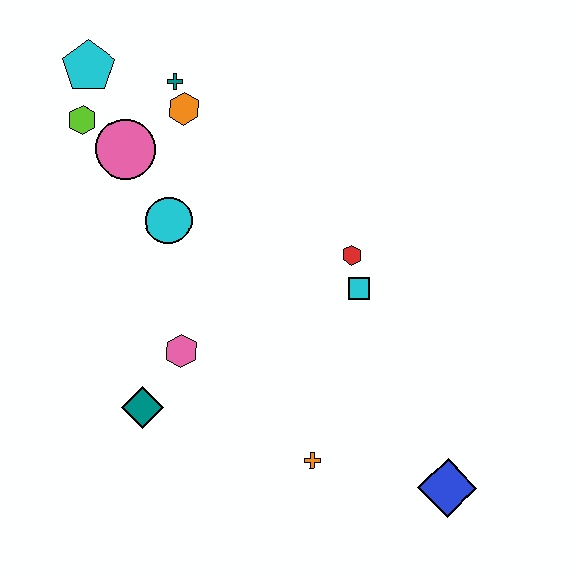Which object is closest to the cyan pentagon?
The lime hexagon is closest to the cyan pentagon.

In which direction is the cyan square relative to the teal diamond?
The cyan square is to the right of the teal diamond.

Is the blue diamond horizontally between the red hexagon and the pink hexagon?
No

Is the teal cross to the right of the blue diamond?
No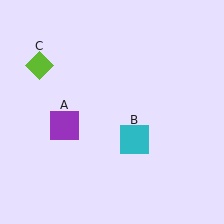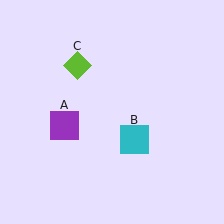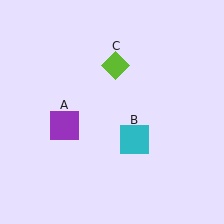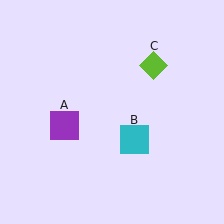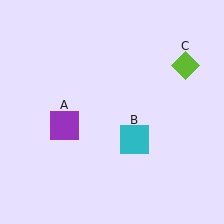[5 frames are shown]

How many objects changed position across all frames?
1 object changed position: lime diamond (object C).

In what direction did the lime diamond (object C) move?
The lime diamond (object C) moved right.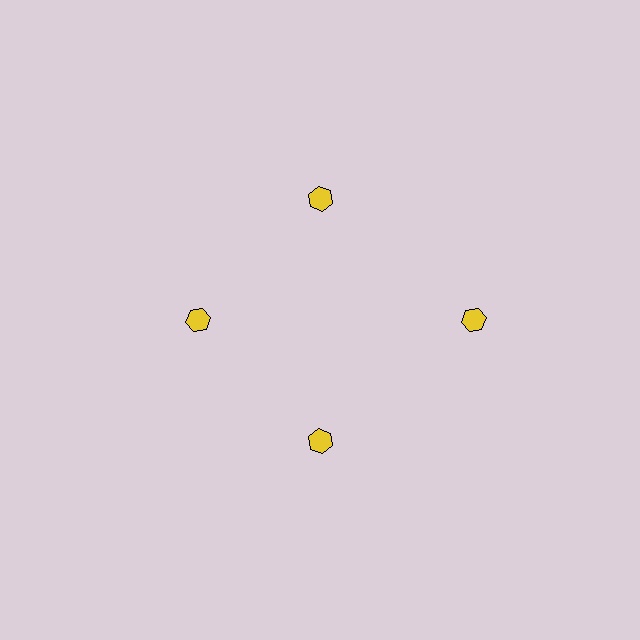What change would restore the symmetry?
The symmetry would be restored by moving it inward, back onto the ring so that all 4 hexagons sit at equal angles and equal distance from the center.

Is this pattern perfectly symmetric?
No. The 4 yellow hexagons are arranged in a ring, but one element near the 3 o'clock position is pushed outward from the center, breaking the 4-fold rotational symmetry.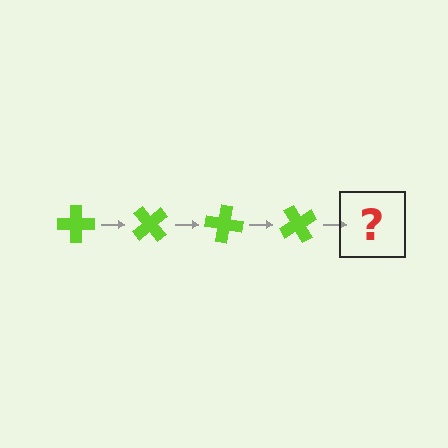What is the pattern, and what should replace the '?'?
The pattern is that the cross rotates 50 degrees each step. The '?' should be a lime cross rotated 200 degrees.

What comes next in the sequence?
The next element should be a lime cross rotated 200 degrees.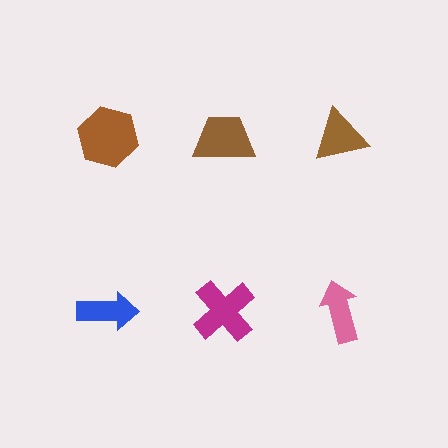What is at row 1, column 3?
A brown triangle.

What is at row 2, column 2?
A magenta cross.